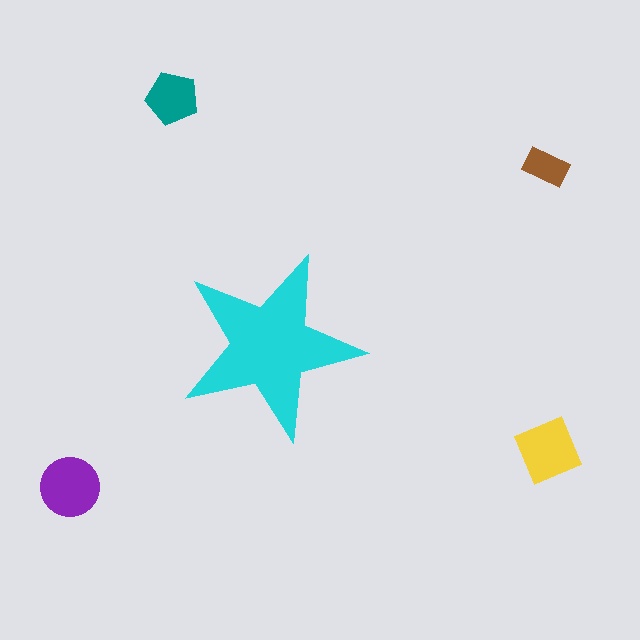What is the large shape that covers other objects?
A cyan star.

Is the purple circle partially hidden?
No, the purple circle is fully visible.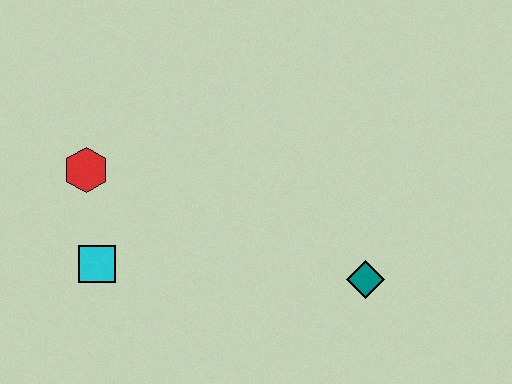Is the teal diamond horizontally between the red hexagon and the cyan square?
No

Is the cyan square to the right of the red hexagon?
Yes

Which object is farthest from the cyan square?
The teal diamond is farthest from the cyan square.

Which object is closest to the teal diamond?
The cyan square is closest to the teal diamond.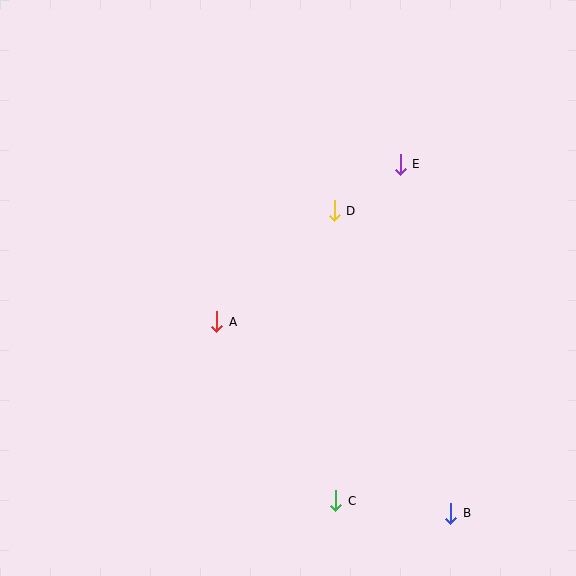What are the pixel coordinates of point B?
Point B is at (451, 513).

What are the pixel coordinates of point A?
Point A is at (217, 322).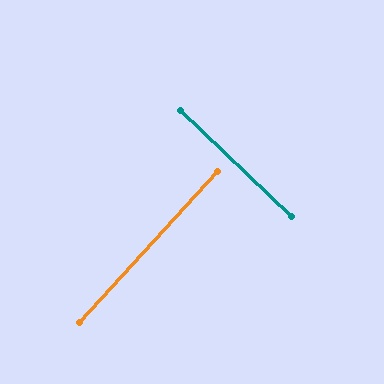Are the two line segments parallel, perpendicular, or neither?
Perpendicular — they meet at approximately 89°.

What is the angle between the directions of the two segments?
Approximately 89 degrees.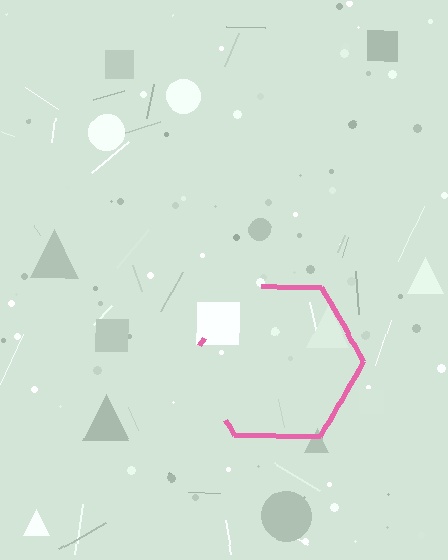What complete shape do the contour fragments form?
The contour fragments form a hexagon.